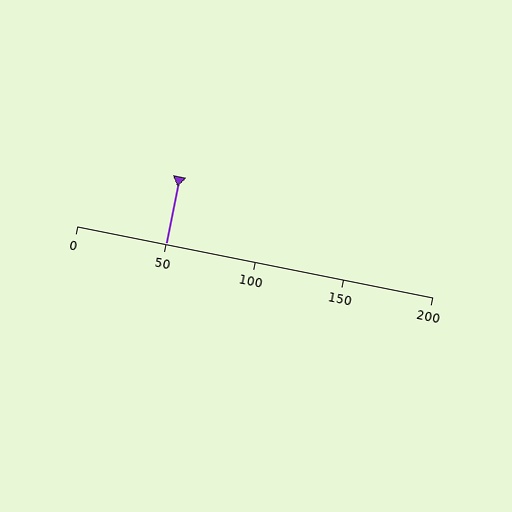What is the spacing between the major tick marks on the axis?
The major ticks are spaced 50 apart.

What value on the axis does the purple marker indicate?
The marker indicates approximately 50.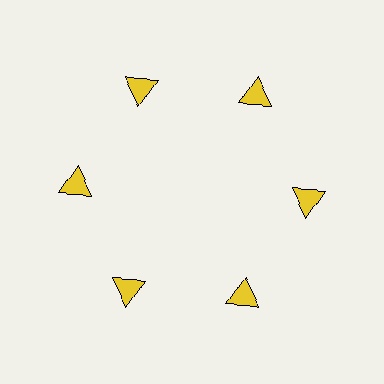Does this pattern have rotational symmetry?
Yes, this pattern has 6-fold rotational symmetry. It looks the same after rotating 60 degrees around the center.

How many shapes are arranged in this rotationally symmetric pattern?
There are 6 shapes, arranged in 6 groups of 1.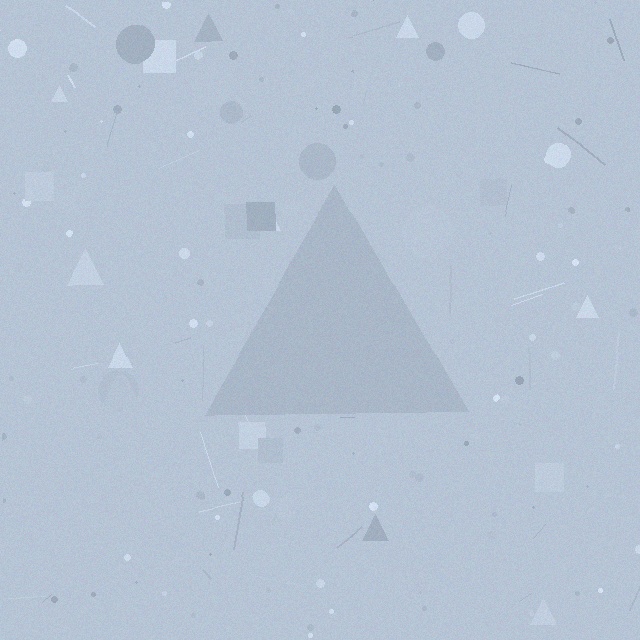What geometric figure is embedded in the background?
A triangle is embedded in the background.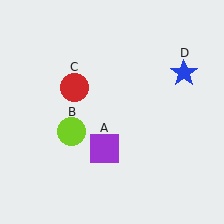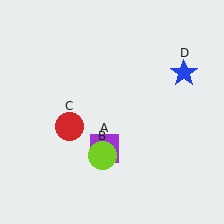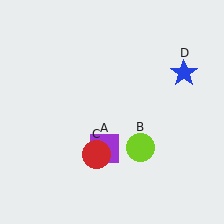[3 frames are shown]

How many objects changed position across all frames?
2 objects changed position: lime circle (object B), red circle (object C).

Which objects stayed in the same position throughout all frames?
Purple square (object A) and blue star (object D) remained stationary.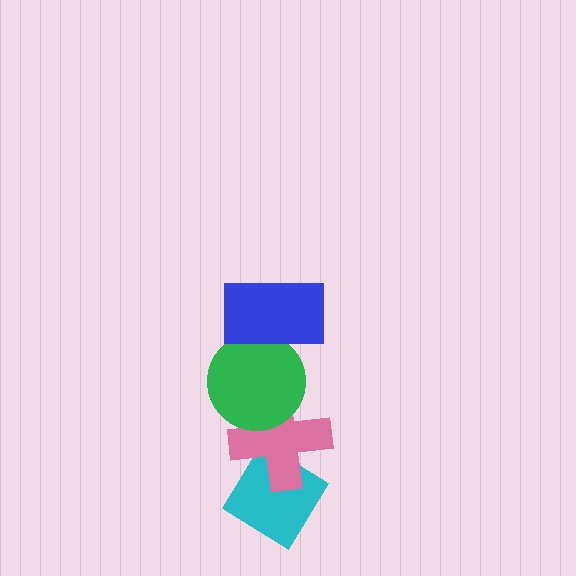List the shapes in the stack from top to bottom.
From top to bottom: the blue rectangle, the green circle, the pink cross, the cyan diamond.